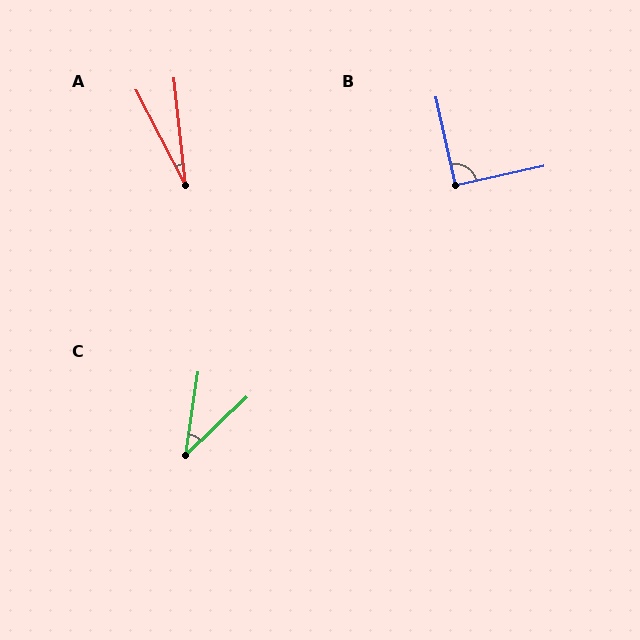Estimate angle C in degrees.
Approximately 38 degrees.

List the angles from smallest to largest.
A (21°), C (38°), B (90°).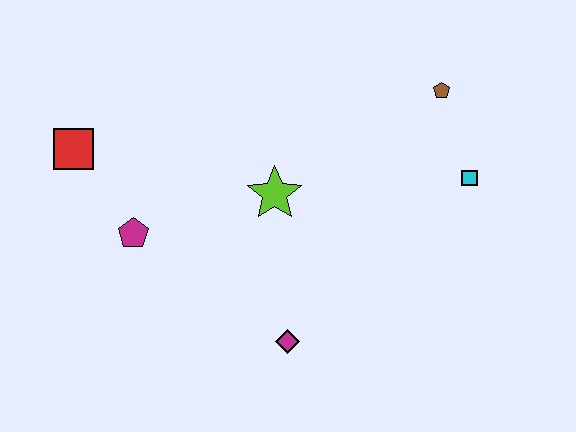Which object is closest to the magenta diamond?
The lime star is closest to the magenta diamond.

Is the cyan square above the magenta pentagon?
Yes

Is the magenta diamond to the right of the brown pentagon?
No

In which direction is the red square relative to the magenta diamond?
The red square is to the left of the magenta diamond.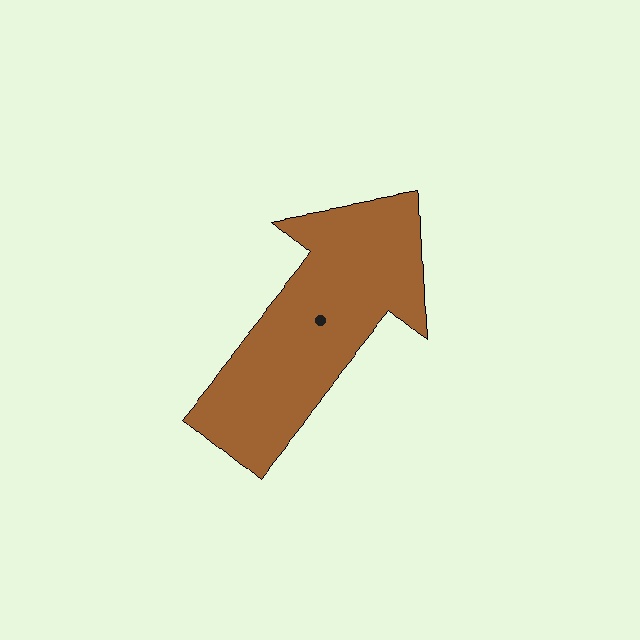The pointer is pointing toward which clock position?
Roughly 1 o'clock.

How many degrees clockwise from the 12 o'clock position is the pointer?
Approximately 39 degrees.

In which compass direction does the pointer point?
Northeast.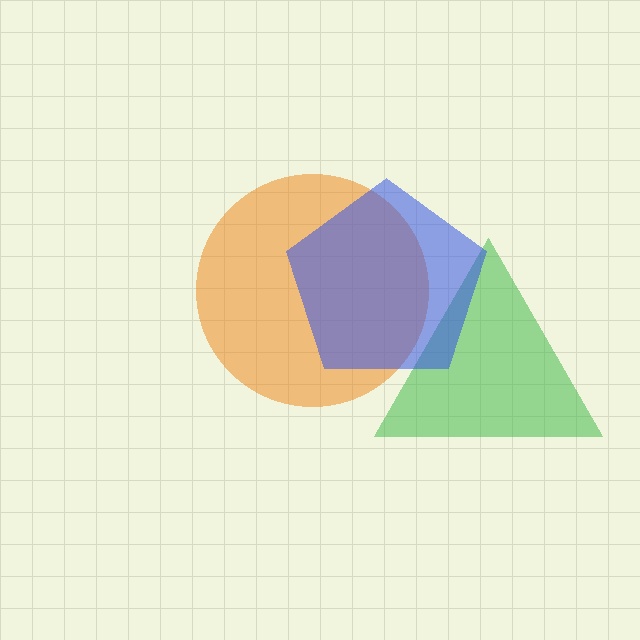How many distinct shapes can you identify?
There are 3 distinct shapes: a green triangle, an orange circle, a blue pentagon.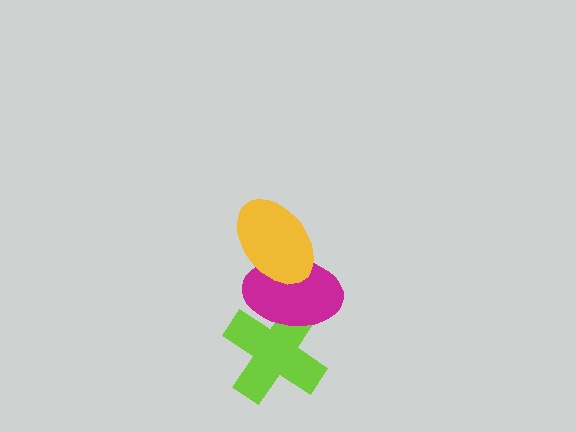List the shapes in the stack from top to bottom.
From top to bottom: the yellow ellipse, the magenta ellipse, the lime cross.